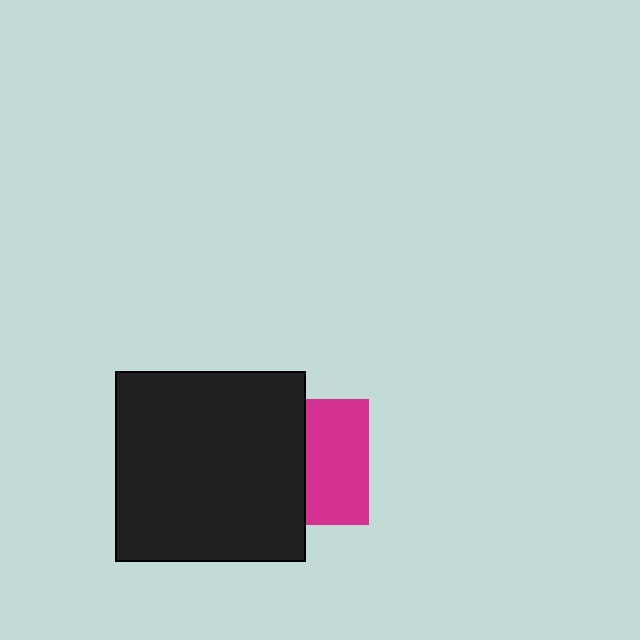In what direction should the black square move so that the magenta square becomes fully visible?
The black square should move left. That is the shortest direction to clear the overlap and leave the magenta square fully visible.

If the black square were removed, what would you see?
You would see the complete magenta square.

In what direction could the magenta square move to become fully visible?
The magenta square could move right. That would shift it out from behind the black square entirely.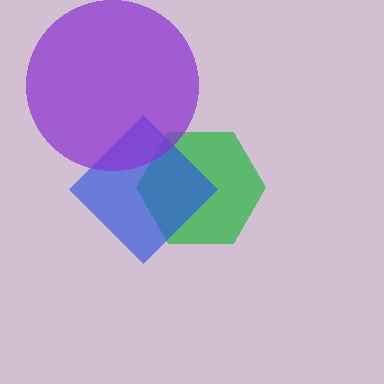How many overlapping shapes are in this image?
There are 3 overlapping shapes in the image.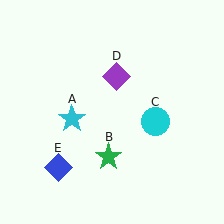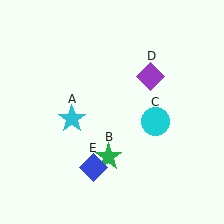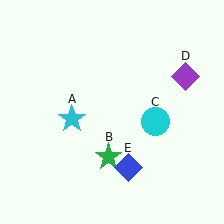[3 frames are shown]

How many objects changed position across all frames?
2 objects changed position: purple diamond (object D), blue diamond (object E).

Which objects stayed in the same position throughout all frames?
Cyan star (object A) and green star (object B) and cyan circle (object C) remained stationary.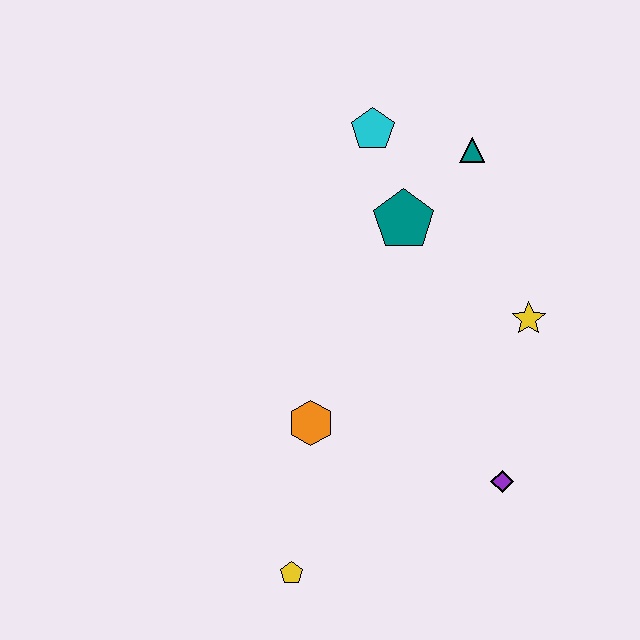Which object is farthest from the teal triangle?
The yellow pentagon is farthest from the teal triangle.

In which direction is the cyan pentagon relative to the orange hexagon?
The cyan pentagon is above the orange hexagon.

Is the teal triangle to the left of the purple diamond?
Yes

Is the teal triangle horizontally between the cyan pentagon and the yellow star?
Yes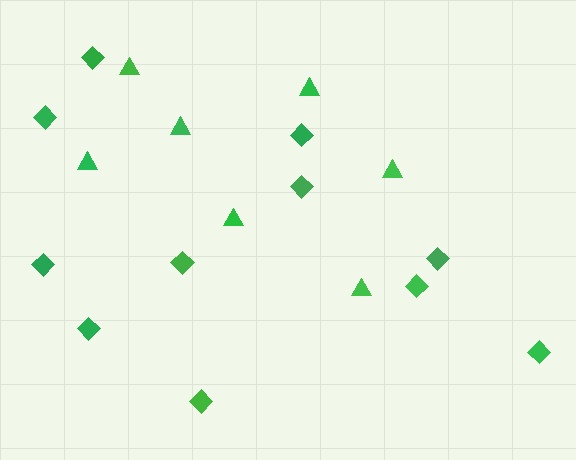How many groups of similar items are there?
There are 2 groups: one group of triangles (7) and one group of diamonds (11).